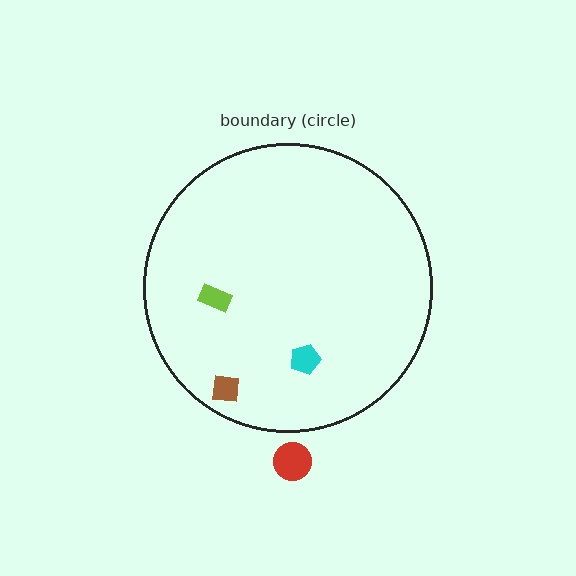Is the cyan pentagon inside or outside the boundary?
Inside.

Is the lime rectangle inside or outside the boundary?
Inside.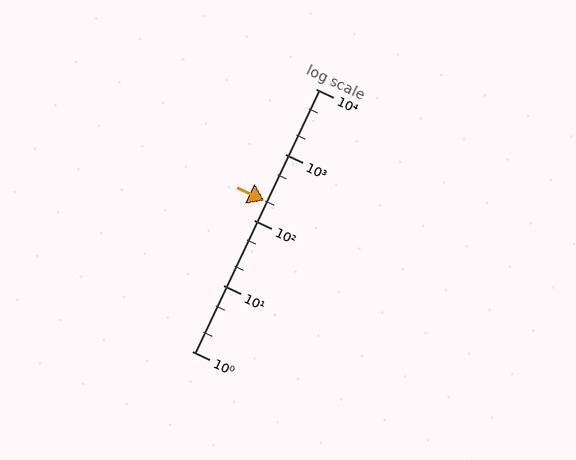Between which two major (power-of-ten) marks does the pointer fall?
The pointer is between 100 and 1000.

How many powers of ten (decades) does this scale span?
The scale spans 4 decades, from 1 to 10000.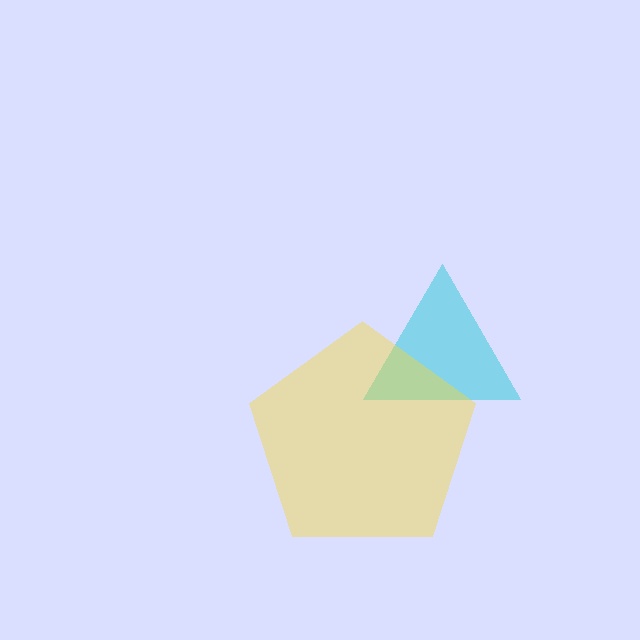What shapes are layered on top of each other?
The layered shapes are: a cyan triangle, a yellow pentagon.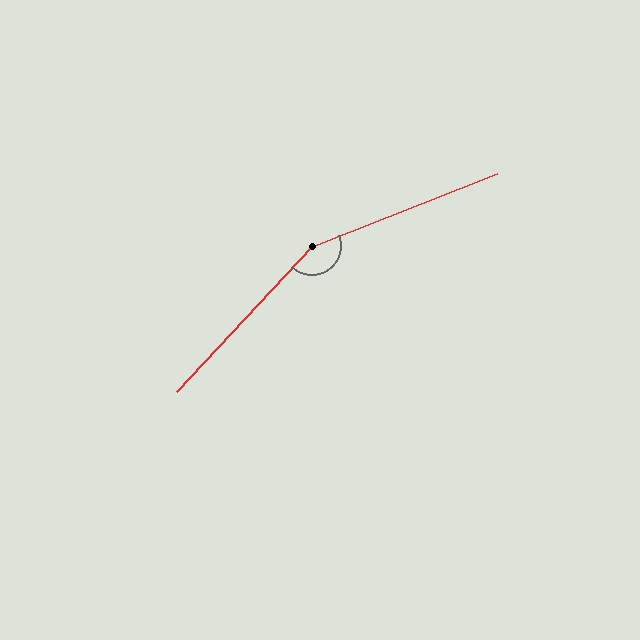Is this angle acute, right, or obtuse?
It is obtuse.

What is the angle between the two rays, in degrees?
Approximately 154 degrees.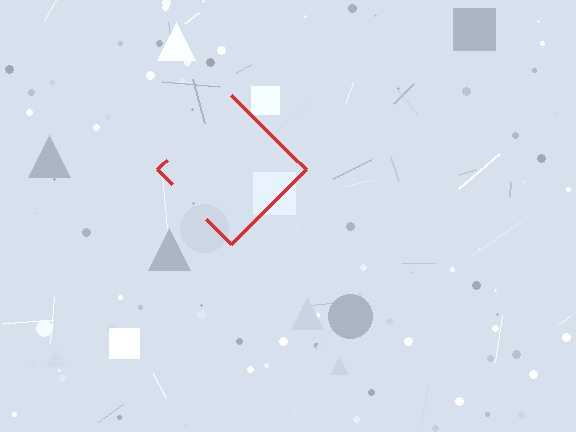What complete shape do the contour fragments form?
The contour fragments form a diamond.